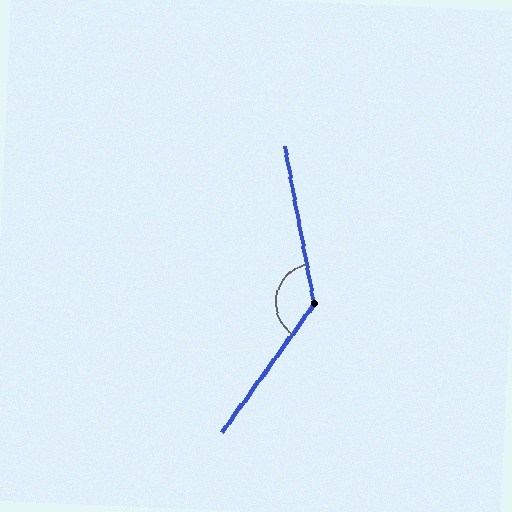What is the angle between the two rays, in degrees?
Approximately 134 degrees.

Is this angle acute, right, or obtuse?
It is obtuse.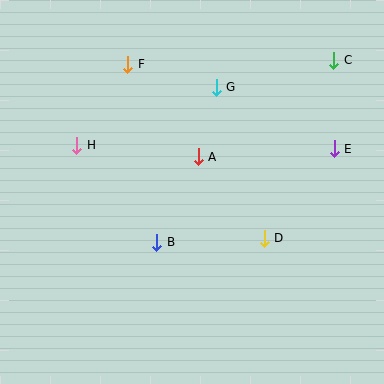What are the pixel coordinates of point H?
Point H is at (77, 145).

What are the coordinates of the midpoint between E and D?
The midpoint between E and D is at (299, 194).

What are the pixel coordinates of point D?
Point D is at (264, 238).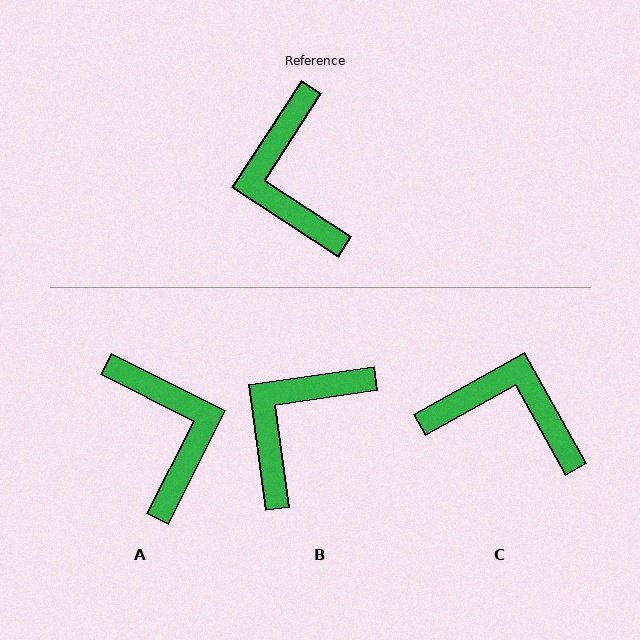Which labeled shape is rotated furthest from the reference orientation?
A, about 173 degrees away.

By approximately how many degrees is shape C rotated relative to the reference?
Approximately 118 degrees clockwise.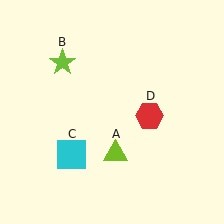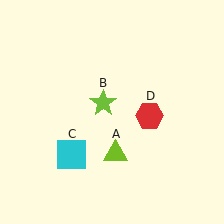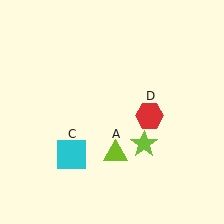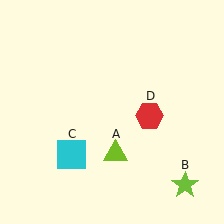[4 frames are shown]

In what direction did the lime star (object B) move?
The lime star (object B) moved down and to the right.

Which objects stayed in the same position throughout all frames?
Lime triangle (object A) and cyan square (object C) and red hexagon (object D) remained stationary.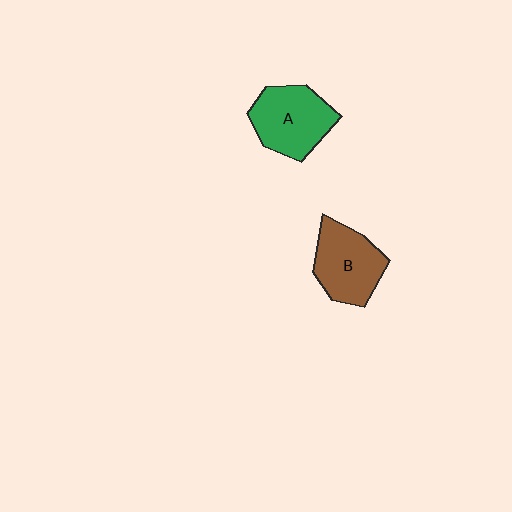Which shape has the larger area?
Shape A (green).